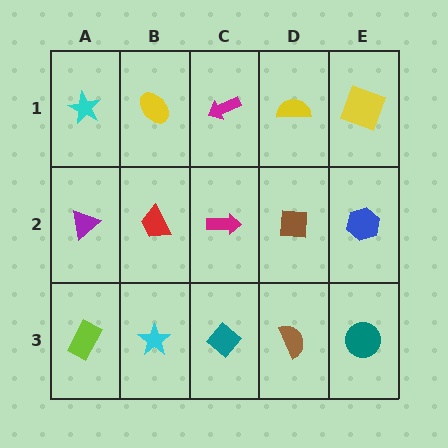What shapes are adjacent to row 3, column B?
A red trapezoid (row 2, column B), a lime rectangle (row 3, column A), a teal diamond (row 3, column C).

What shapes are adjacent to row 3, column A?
A purple triangle (row 2, column A), a cyan star (row 3, column B).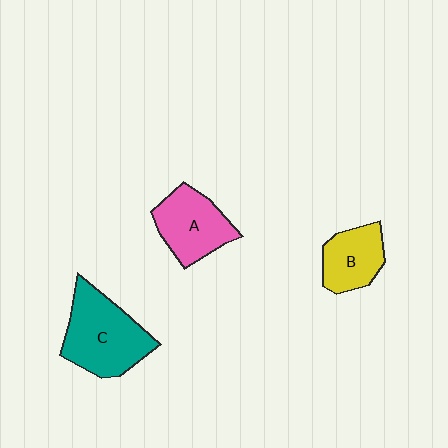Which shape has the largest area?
Shape C (teal).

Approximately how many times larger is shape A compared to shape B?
Approximately 1.2 times.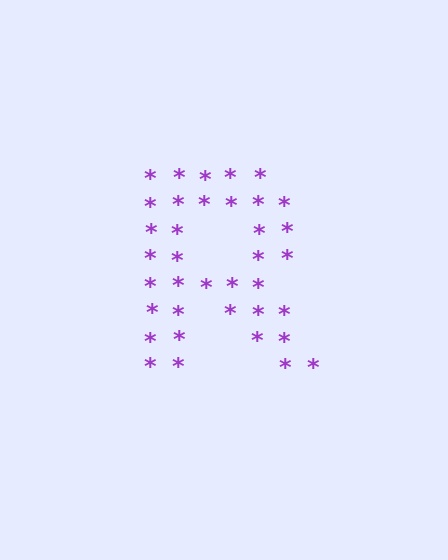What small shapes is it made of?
It is made of small asterisks.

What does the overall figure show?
The overall figure shows the letter R.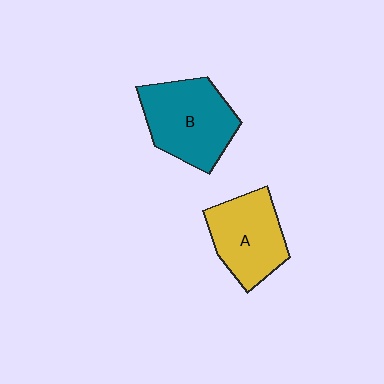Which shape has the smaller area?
Shape A (yellow).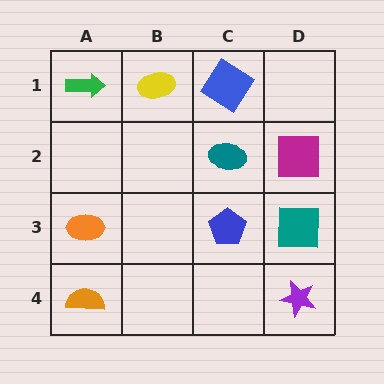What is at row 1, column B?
A yellow ellipse.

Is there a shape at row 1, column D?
No, that cell is empty.